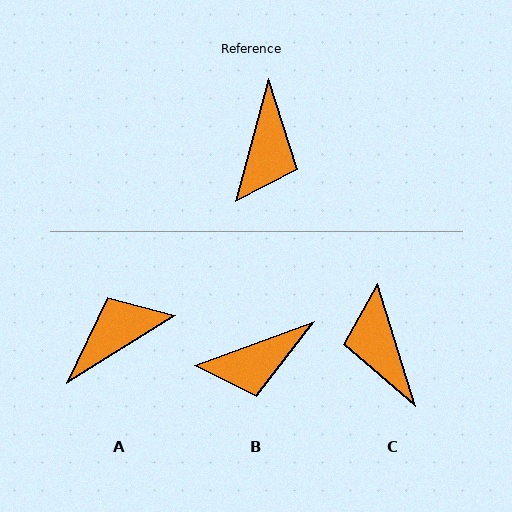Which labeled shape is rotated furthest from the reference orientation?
C, about 148 degrees away.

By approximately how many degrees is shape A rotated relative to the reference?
Approximately 137 degrees counter-clockwise.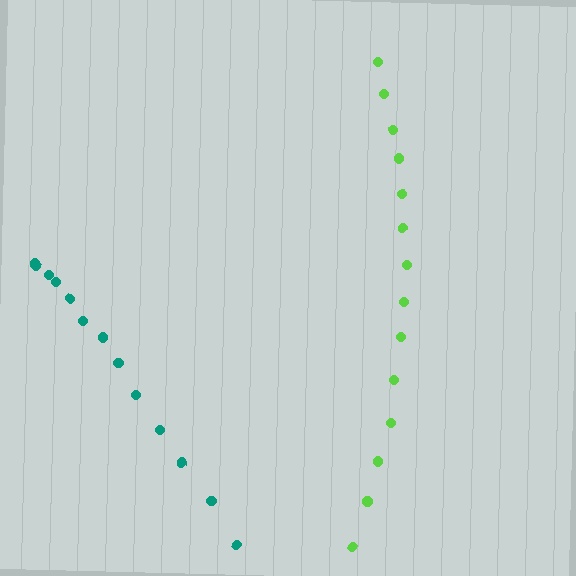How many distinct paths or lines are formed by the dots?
There are 2 distinct paths.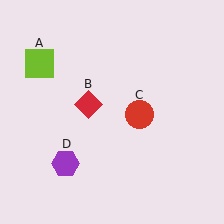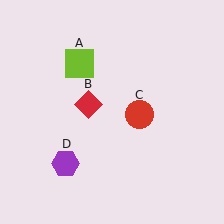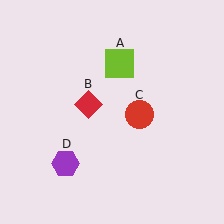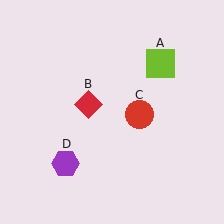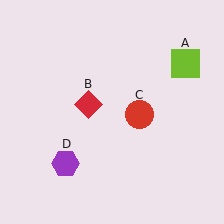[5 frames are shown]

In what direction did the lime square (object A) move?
The lime square (object A) moved right.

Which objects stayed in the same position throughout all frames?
Red diamond (object B) and red circle (object C) and purple hexagon (object D) remained stationary.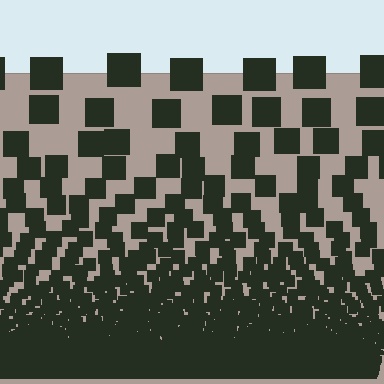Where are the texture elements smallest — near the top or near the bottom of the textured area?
Near the bottom.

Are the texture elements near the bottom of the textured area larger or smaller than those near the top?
Smaller. The gradient is inverted — elements near the bottom are smaller and denser.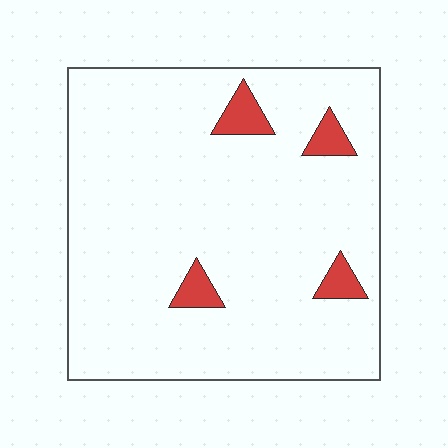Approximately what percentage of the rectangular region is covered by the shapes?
Approximately 5%.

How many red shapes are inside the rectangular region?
4.